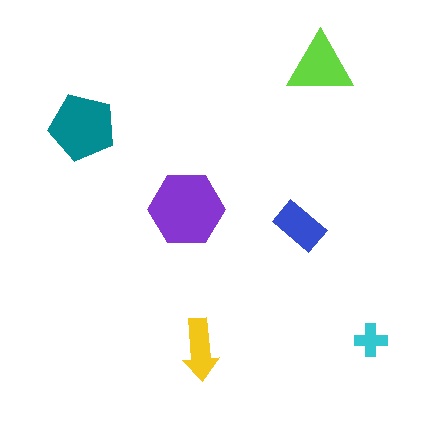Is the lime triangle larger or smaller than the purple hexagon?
Smaller.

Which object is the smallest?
The cyan cross.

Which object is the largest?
The purple hexagon.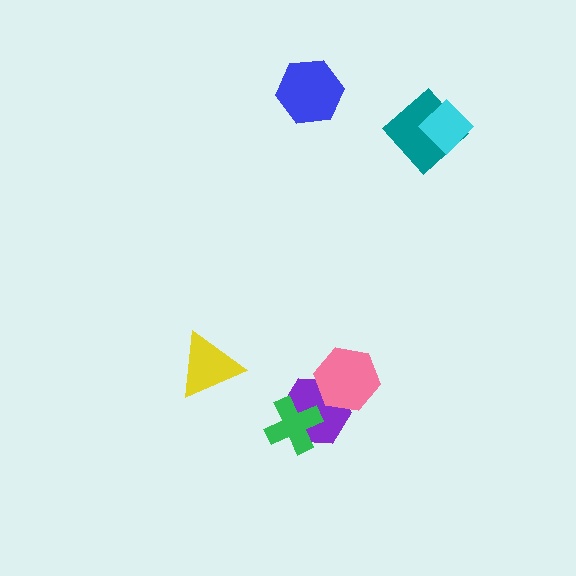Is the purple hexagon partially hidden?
Yes, it is partially covered by another shape.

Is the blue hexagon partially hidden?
No, no other shape covers it.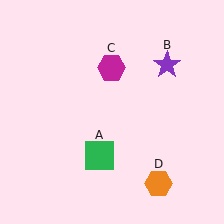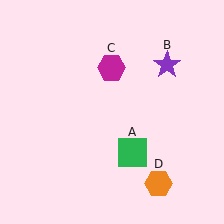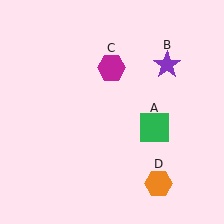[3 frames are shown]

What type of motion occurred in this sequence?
The green square (object A) rotated counterclockwise around the center of the scene.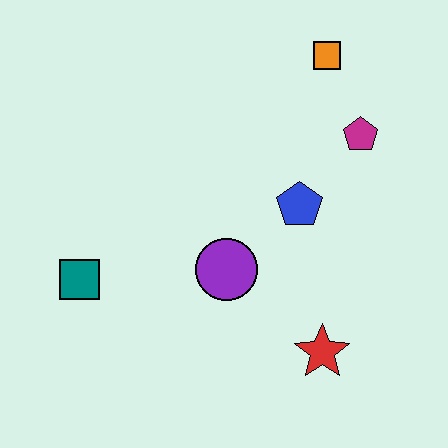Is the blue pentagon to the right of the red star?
No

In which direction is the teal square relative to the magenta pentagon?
The teal square is to the left of the magenta pentagon.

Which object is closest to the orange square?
The magenta pentagon is closest to the orange square.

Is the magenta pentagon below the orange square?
Yes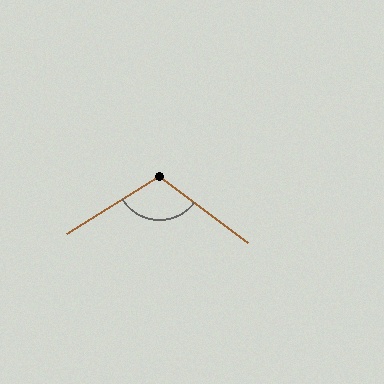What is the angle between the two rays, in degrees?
Approximately 111 degrees.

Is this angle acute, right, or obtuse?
It is obtuse.